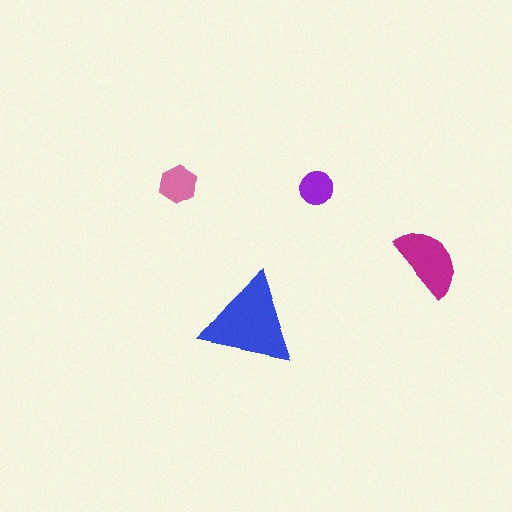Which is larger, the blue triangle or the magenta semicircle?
The blue triangle.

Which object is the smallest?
The purple circle.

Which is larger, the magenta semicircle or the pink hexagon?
The magenta semicircle.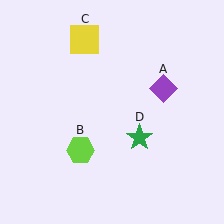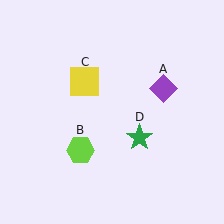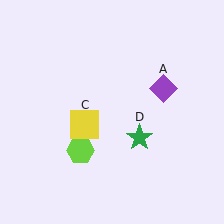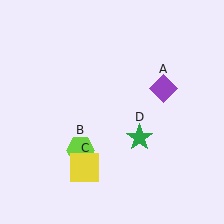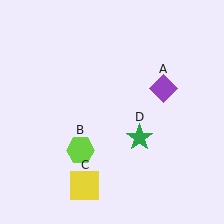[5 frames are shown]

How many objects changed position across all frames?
1 object changed position: yellow square (object C).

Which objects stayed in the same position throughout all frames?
Purple diamond (object A) and lime hexagon (object B) and green star (object D) remained stationary.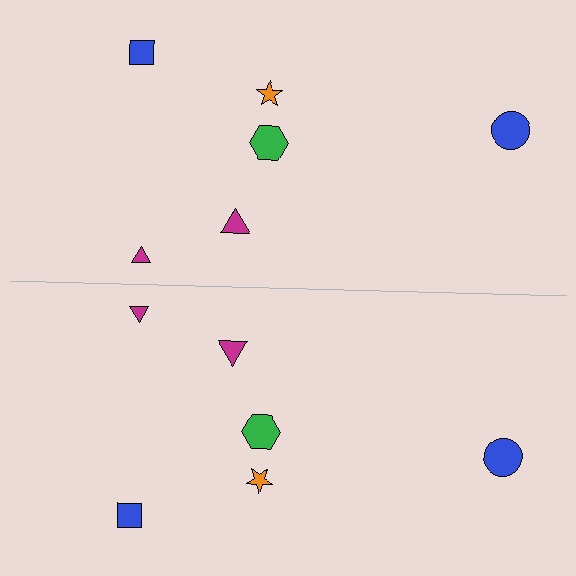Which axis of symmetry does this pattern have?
The pattern has a horizontal axis of symmetry running through the center of the image.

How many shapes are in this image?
There are 12 shapes in this image.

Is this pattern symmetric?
Yes, this pattern has bilateral (reflection) symmetry.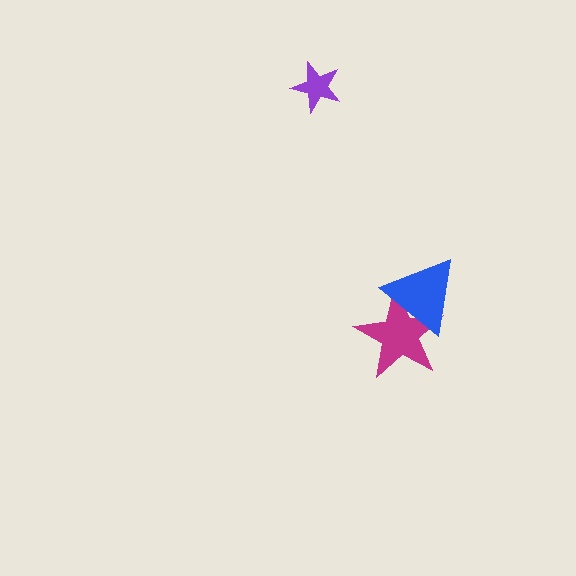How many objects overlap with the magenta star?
1 object overlaps with the magenta star.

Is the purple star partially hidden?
No, no other shape covers it.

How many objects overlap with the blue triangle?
1 object overlaps with the blue triangle.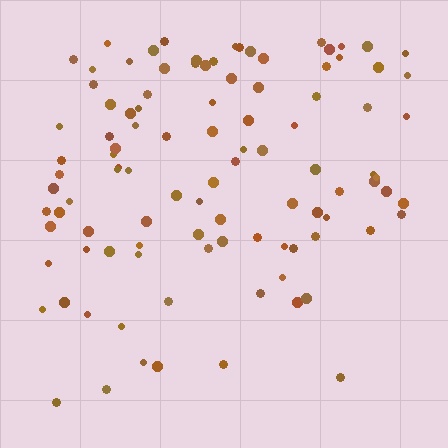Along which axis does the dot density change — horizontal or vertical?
Vertical.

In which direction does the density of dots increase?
From bottom to top, with the top side densest.